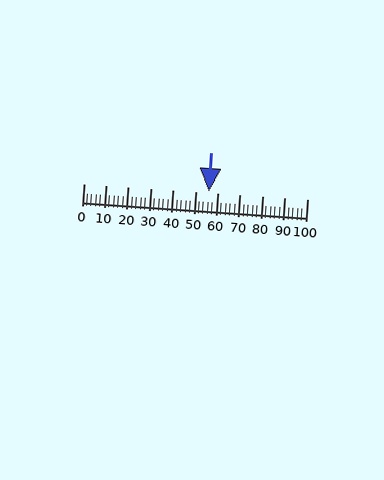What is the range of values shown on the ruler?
The ruler shows values from 0 to 100.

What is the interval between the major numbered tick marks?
The major tick marks are spaced 10 units apart.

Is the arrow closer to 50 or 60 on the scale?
The arrow is closer to 60.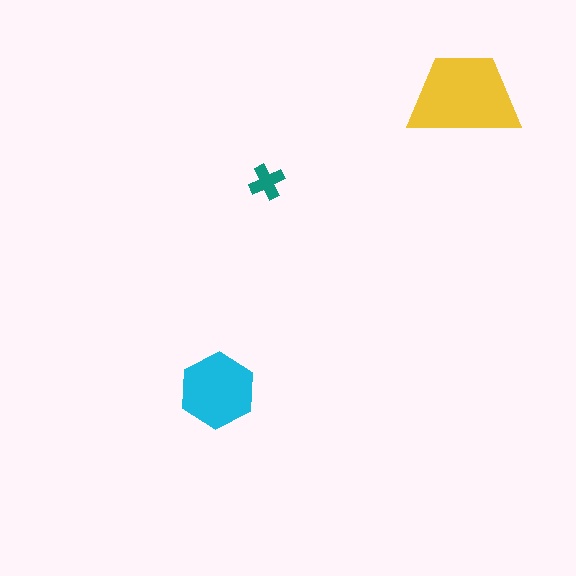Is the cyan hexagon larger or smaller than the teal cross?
Larger.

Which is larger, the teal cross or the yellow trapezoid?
The yellow trapezoid.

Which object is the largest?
The yellow trapezoid.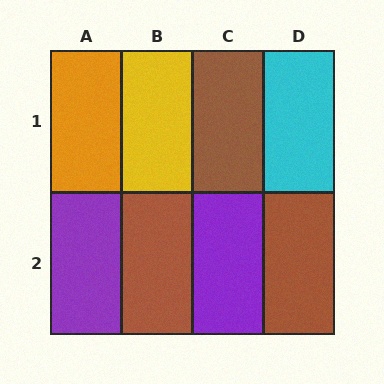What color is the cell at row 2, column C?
Purple.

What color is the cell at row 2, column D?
Brown.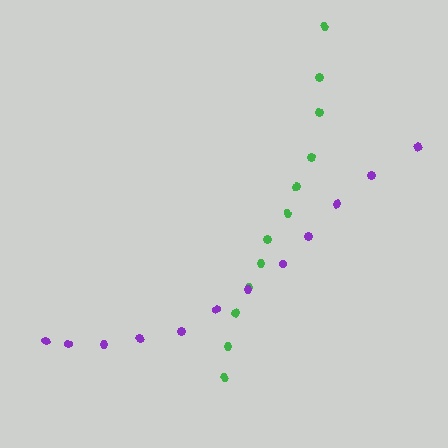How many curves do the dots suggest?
There are 2 distinct paths.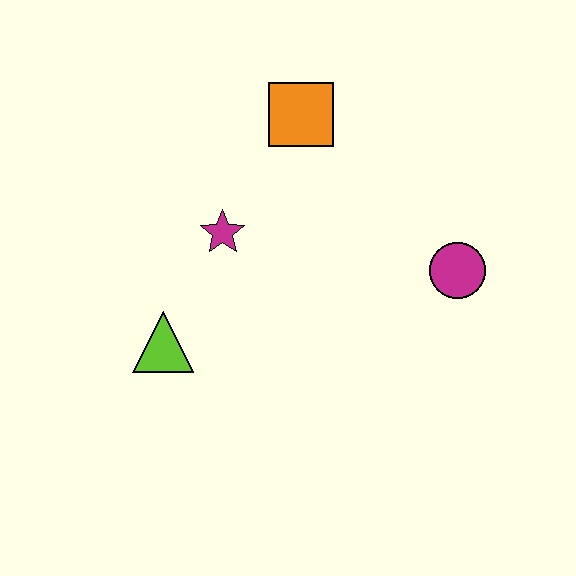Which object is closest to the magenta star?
The lime triangle is closest to the magenta star.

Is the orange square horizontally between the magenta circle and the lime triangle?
Yes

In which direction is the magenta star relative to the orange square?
The magenta star is below the orange square.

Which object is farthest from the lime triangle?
The magenta circle is farthest from the lime triangle.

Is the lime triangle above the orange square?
No